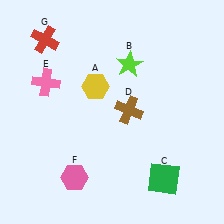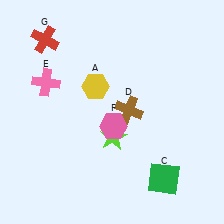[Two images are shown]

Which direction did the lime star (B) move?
The lime star (B) moved down.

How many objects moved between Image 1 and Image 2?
2 objects moved between the two images.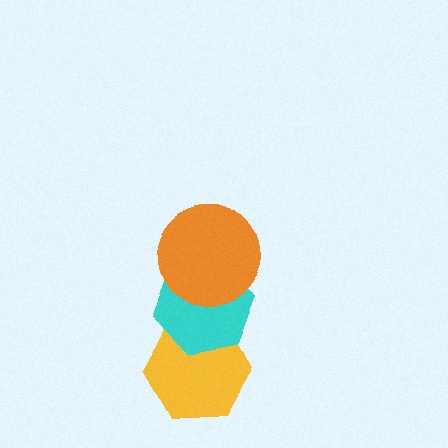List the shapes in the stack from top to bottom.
From top to bottom: the orange circle, the cyan hexagon, the yellow hexagon.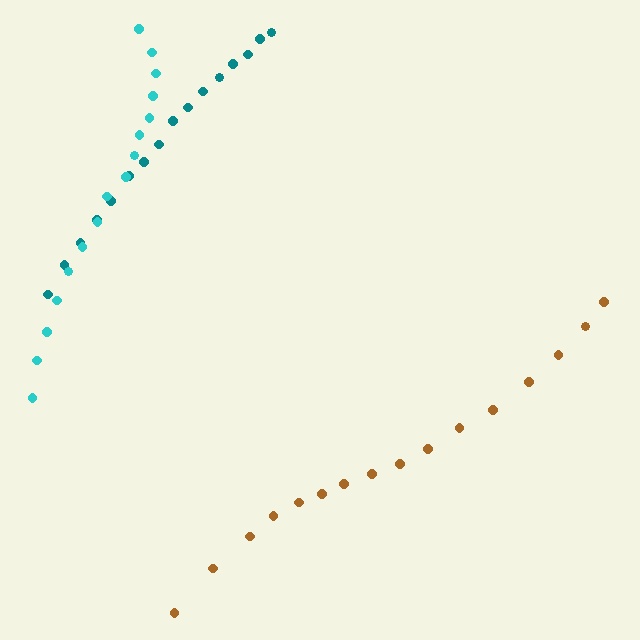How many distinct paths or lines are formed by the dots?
There are 3 distinct paths.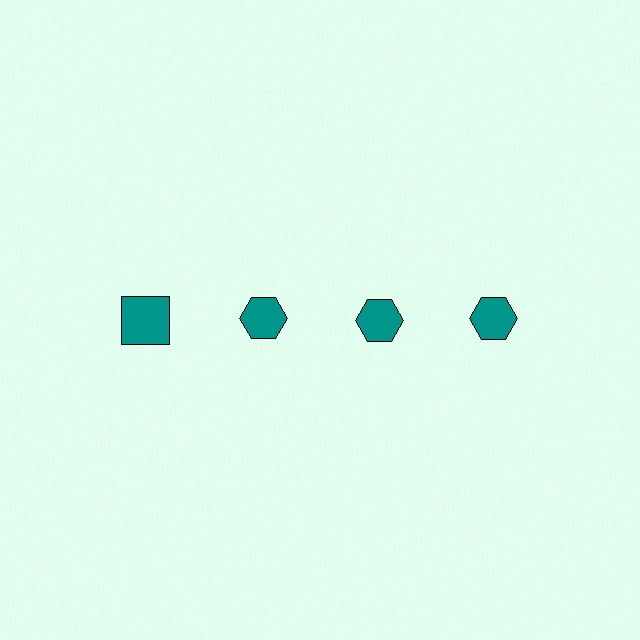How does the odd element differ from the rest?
It has a different shape: square instead of hexagon.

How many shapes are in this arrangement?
There are 4 shapes arranged in a grid pattern.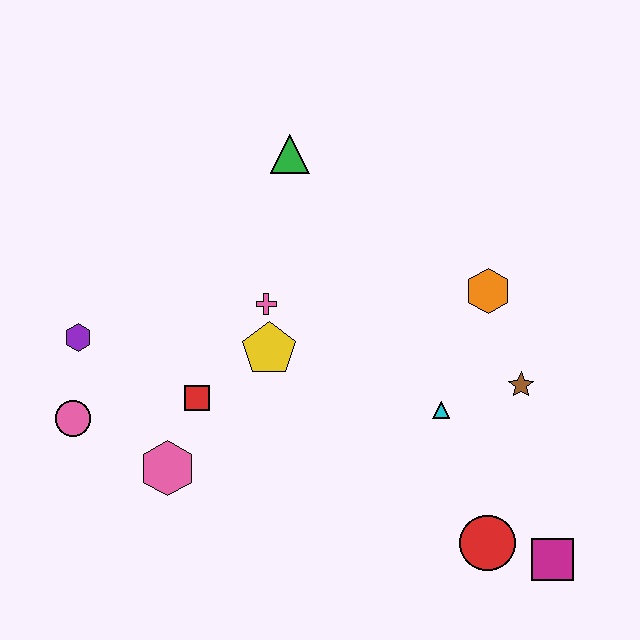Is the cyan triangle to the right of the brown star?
No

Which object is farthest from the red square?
The magenta square is farthest from the red square.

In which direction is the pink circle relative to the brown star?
The pink circle is to the left of the brown star.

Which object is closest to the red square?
The pink hexagon is closest to the red square.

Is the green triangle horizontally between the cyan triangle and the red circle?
No